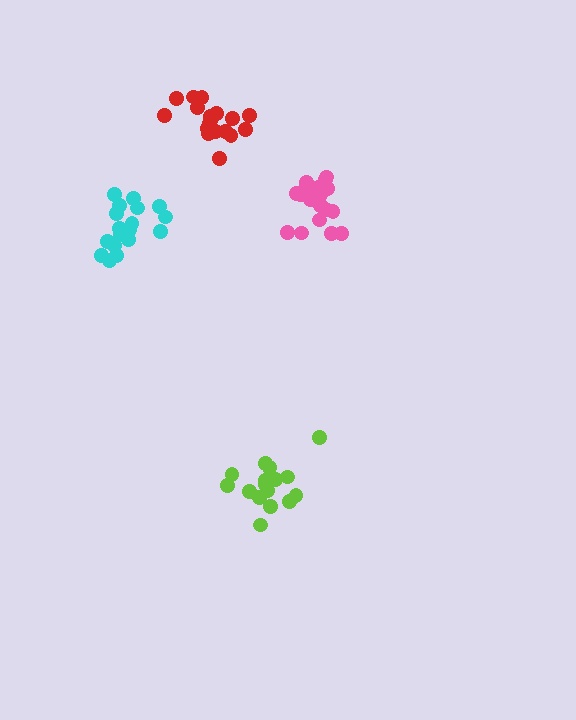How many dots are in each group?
Group 1: 19 dots, Group 2: 18 dots, Group 3: 18 dots, Group 4: 16 dots (71 total).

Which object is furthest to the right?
The pink cluster is rightmost.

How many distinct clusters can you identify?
There are 4 distinct clusters.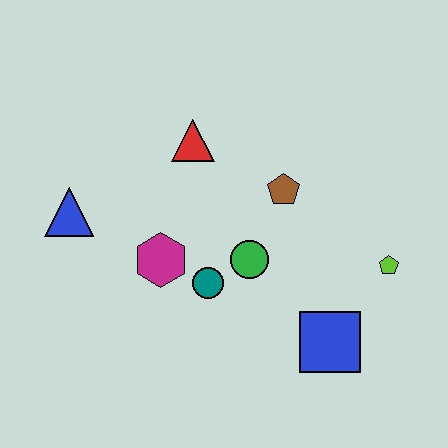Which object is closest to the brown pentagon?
The green circle is closest to the brown pentagon.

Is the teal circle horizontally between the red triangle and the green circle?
Yes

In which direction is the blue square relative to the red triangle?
The blue square is below the red triangle.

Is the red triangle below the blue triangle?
No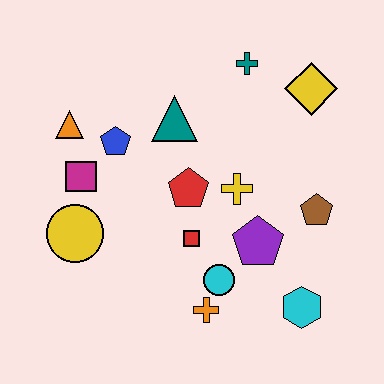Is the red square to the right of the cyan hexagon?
No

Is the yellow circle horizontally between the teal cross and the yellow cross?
No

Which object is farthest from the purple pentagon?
The orange triangle is farthest from the purple pentagon.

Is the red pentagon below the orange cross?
No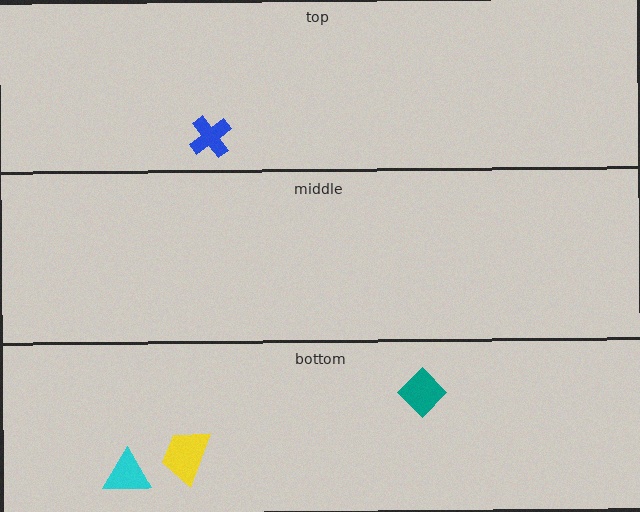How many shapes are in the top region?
1.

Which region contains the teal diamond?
The bottom region.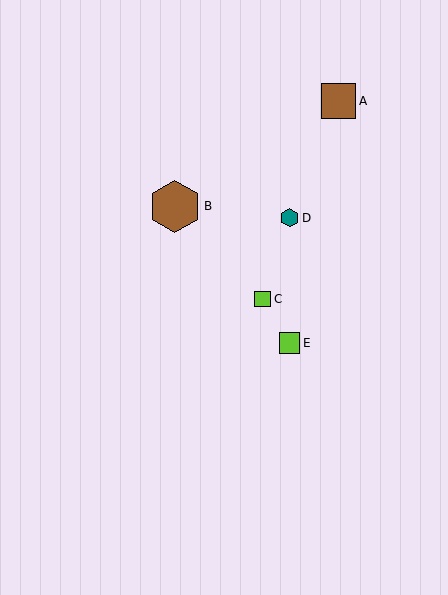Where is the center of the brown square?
The center of the brown square is at (339, 101).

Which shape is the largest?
The brown hexagon (labeled B) is the largest.